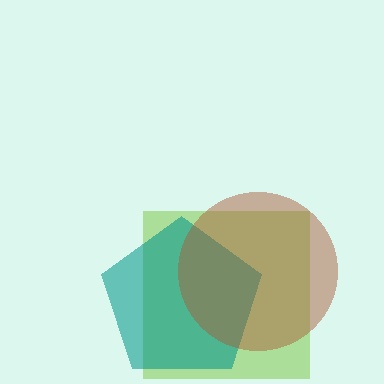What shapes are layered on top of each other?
The layered shapes are: a lime square, a teal pentagon, a brown circle.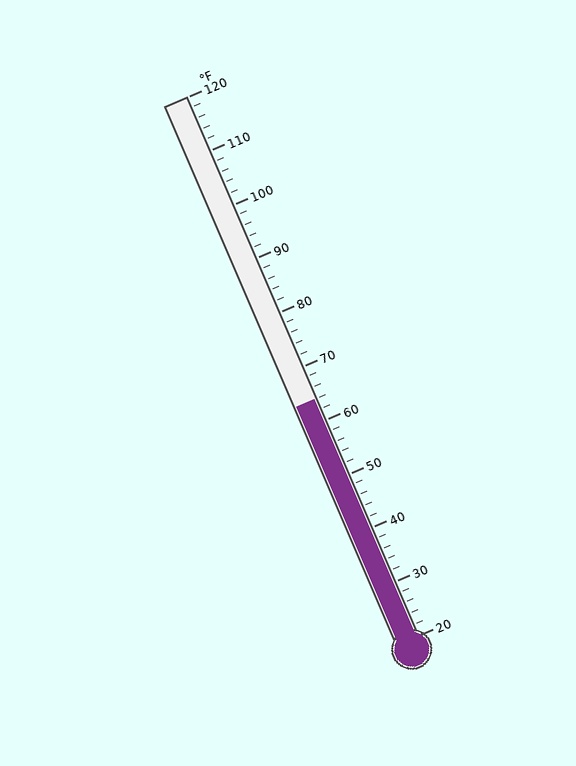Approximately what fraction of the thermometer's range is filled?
The thermometer is filled to approximately 45% of its range.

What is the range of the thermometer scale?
The thermometer scale ranges from 20°F to 120°F.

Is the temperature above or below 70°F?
The temperature is below 70°F.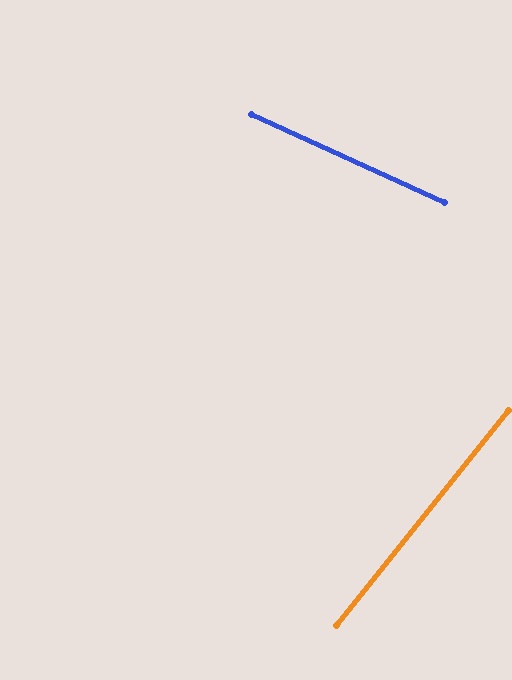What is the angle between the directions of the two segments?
Approximately 76 degrees.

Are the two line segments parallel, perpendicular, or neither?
Neither parallel nor perpendicular — they differ by about 76°.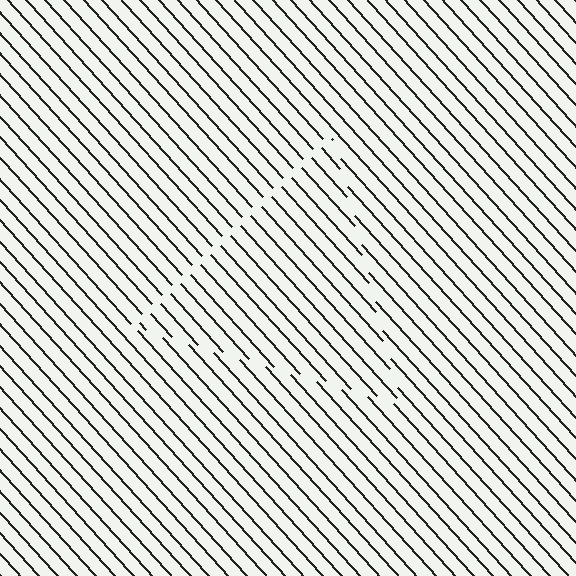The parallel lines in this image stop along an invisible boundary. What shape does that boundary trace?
An illusory triangle. The interior of the shape contains the same grating, shifted by half a period — the contour is defined by the phase discontinuity where line-ends from the inner and outer gratings abut.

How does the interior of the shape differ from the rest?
The interior of the shape contains the same grating, shifted by half a period — the contour is defined by the phase discontinuity where line-ends from the inner and outer gratings abut.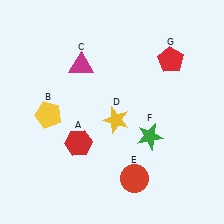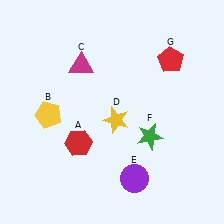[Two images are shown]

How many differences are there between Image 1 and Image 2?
There is 1 difference between the two images.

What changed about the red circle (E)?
In Image 1, E is red. In Image 2, it changed to purple.